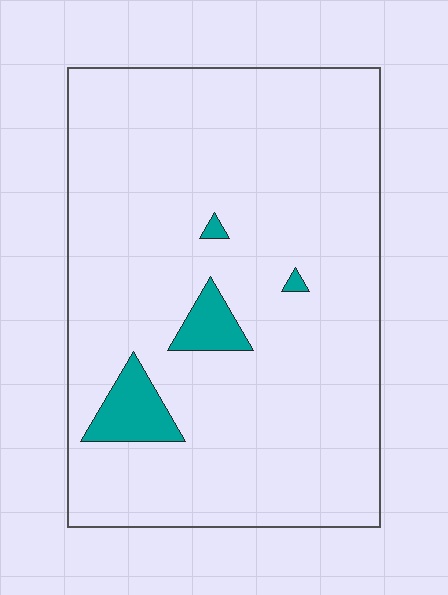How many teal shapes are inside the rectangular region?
4.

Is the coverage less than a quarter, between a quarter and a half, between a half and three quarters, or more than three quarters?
Less than a quarter.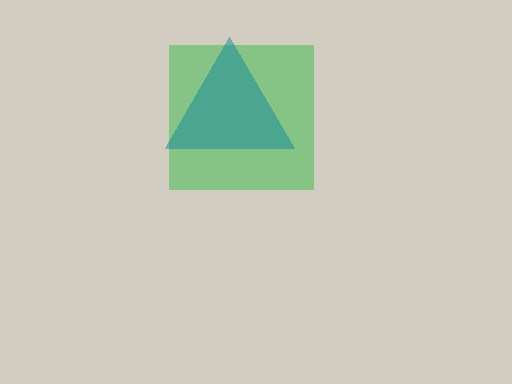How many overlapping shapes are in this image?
There are 2 overlapping shapes in the image.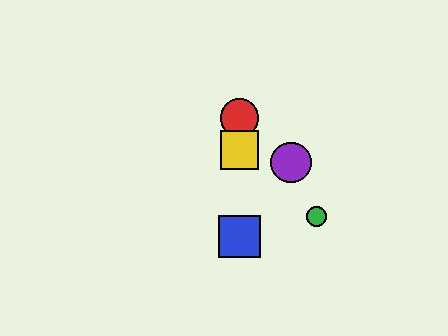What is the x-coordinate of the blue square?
The blue square is at x≈239.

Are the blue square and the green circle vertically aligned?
No, the blue square is at x≈239 and the green circle is at x≈316.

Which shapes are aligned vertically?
The red circle, the blue square, the yellow square are aligned vertically.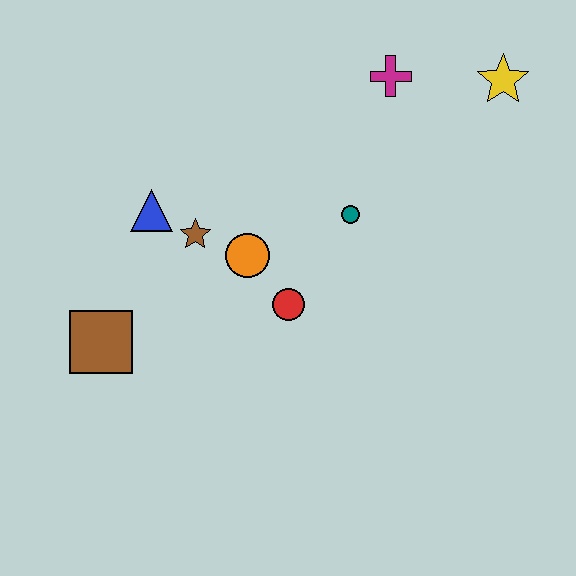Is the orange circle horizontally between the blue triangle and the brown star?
No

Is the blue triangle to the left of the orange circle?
Yes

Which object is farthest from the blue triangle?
The yellow star is farthest from the blue triangle.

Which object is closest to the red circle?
The orange circle is closest to the red circle.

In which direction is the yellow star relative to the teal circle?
The yellow star is to the right of the teal circle.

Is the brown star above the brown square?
Yes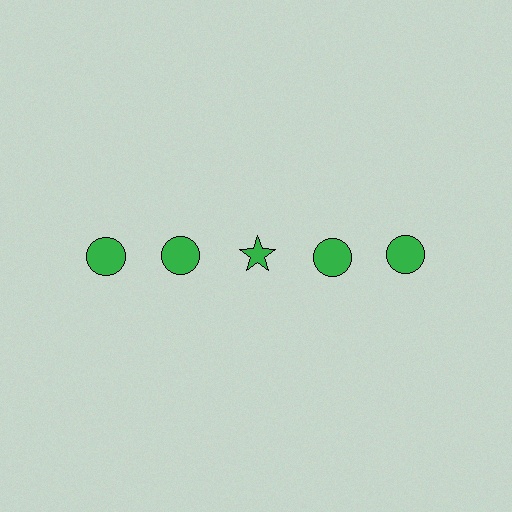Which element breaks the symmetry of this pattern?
The green star in the top row, center column breaks the symmetry. All other shapes are green circles.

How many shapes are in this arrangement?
There are 5 shapes arranged in a grid pattern.